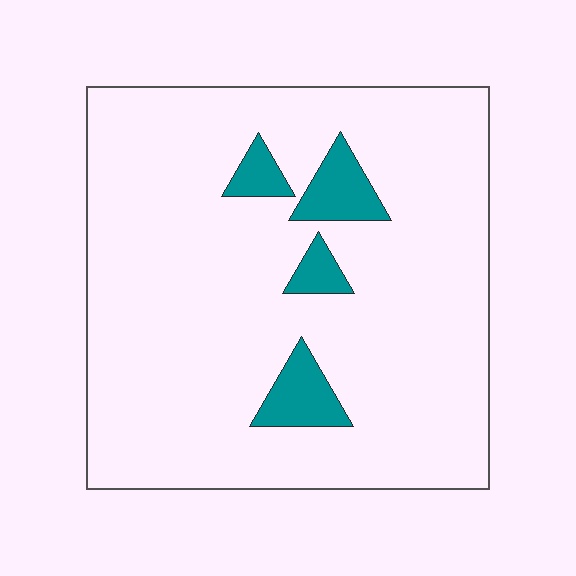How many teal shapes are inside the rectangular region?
4.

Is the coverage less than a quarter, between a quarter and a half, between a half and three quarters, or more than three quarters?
Less than a quarter.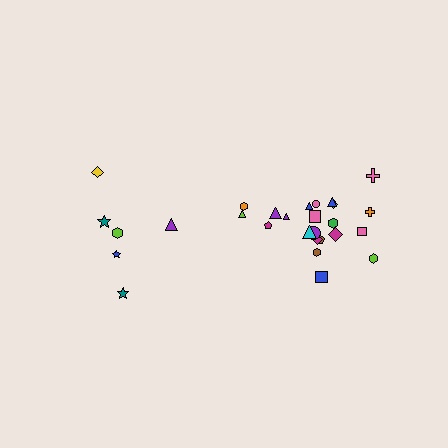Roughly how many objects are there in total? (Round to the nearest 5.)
Roughly 30 objects in total.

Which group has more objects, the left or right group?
The right group.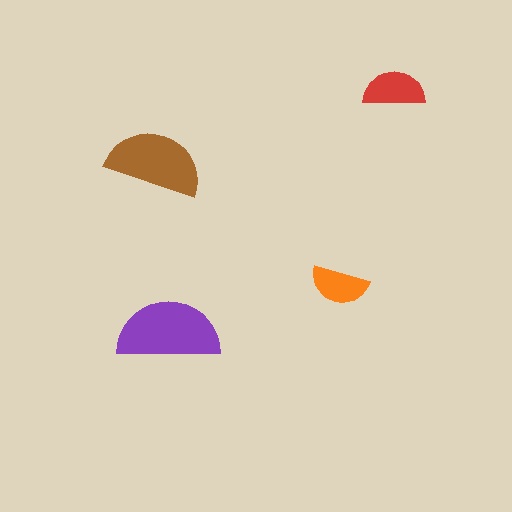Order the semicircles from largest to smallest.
the purple one, the brown one, the red one, the orange one.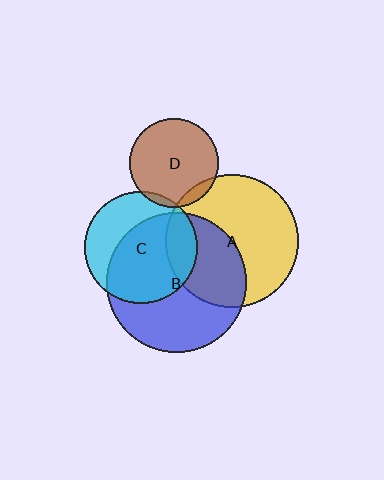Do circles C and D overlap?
Yes.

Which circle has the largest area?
Circle B (blue).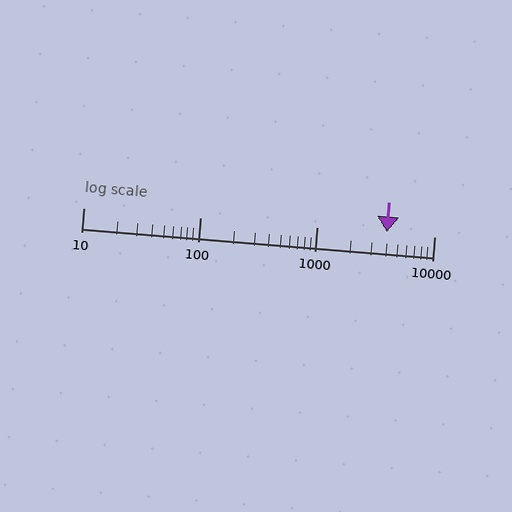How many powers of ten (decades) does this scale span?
The scale spans 3 decades, from 10 to 10000.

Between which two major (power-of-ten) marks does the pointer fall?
The pointer is between 1000 and 10000.